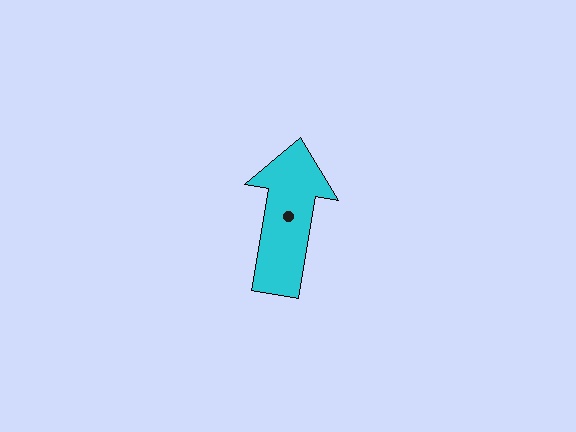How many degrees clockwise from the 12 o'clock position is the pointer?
Approximately 9 degrees.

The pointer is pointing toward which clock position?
Roughly 12 o'clock.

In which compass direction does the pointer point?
North.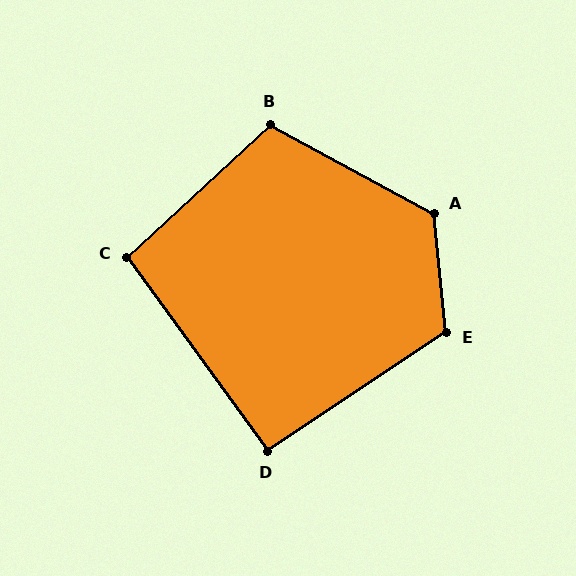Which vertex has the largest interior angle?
A, at approximately 124 degrees.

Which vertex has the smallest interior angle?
D, at approximately 92 degrees.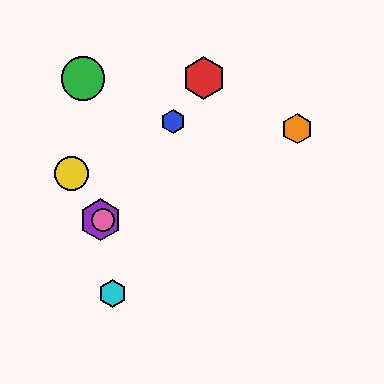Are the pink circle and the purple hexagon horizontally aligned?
Yes, both are at y≈220.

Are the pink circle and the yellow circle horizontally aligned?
No, the pink circle is at y≈220 and the yellow circle is at y≈174.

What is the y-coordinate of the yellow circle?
The yellow circle is at y≈174.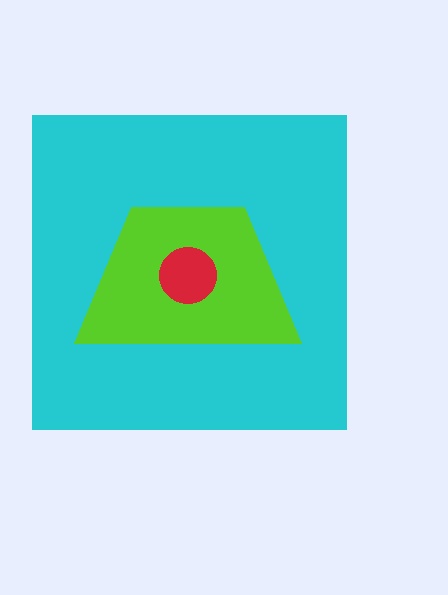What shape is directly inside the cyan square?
The lime trapezoid.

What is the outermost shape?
The cyan square.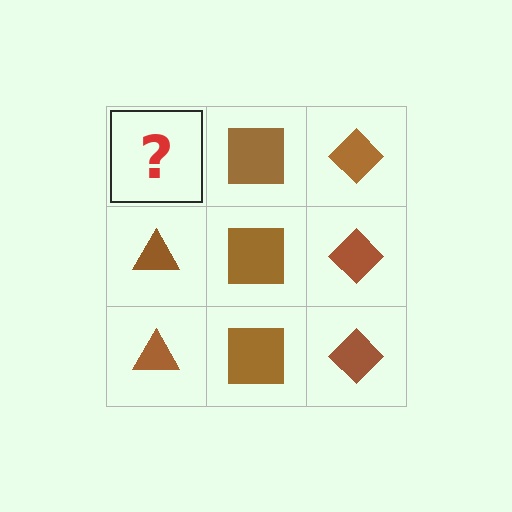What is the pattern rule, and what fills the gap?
The rule is that each column has a consistent shape. The gap should be filled with a brown triangle.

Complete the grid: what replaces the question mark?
The question mark should be replaced with a brown triangle.